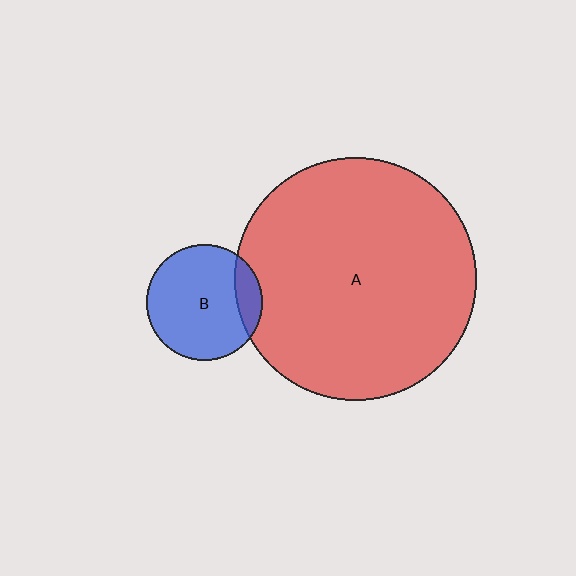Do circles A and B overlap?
Yes.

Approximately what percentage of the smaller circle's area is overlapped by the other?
Approximately 15%.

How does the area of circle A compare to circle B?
Approximately 4.4 times.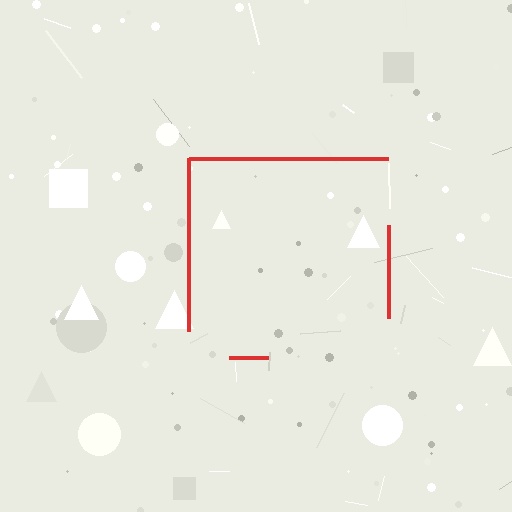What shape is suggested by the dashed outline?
The dashed outline suggests a square.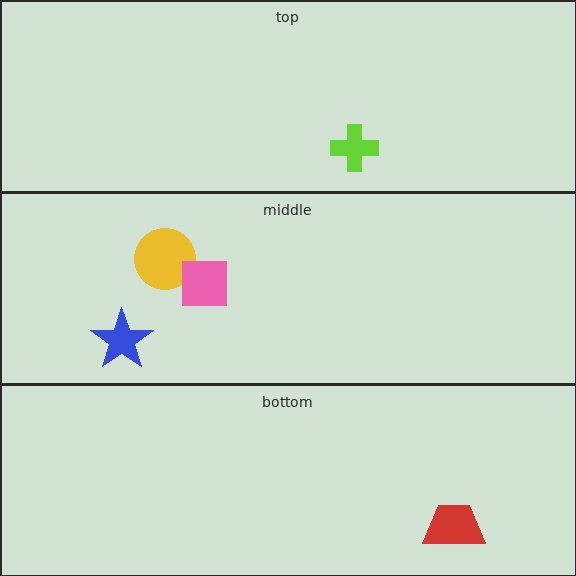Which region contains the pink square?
The middle region.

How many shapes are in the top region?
1.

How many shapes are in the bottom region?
1.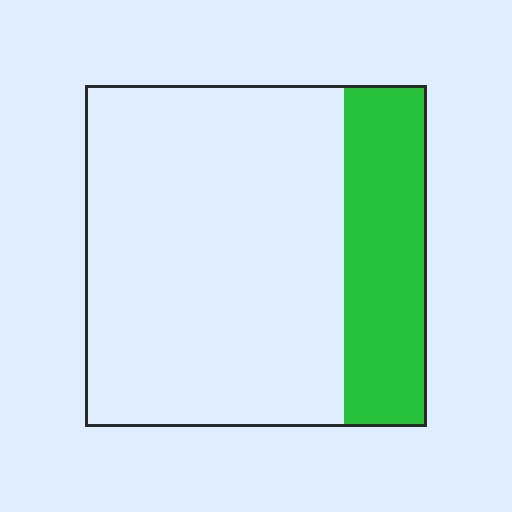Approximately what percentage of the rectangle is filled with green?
Approximately 25%.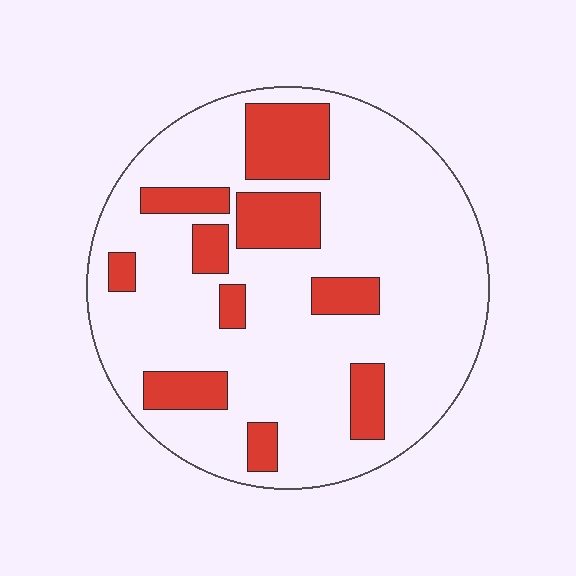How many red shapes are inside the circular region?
10.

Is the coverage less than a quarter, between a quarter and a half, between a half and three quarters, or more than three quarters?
Less than a quarter.